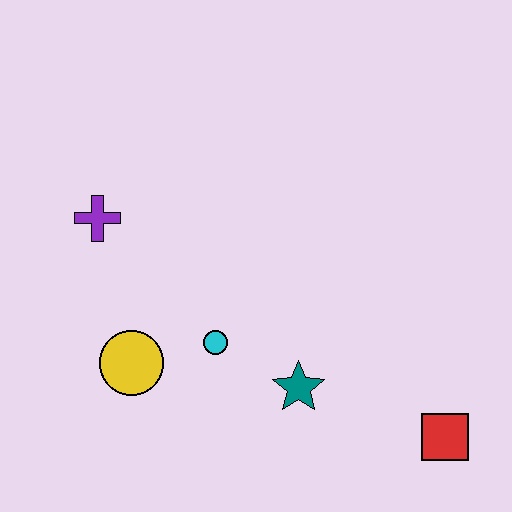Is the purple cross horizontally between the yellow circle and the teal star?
No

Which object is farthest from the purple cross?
The red square is farthest from the purple cross.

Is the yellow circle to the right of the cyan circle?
No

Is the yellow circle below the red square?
No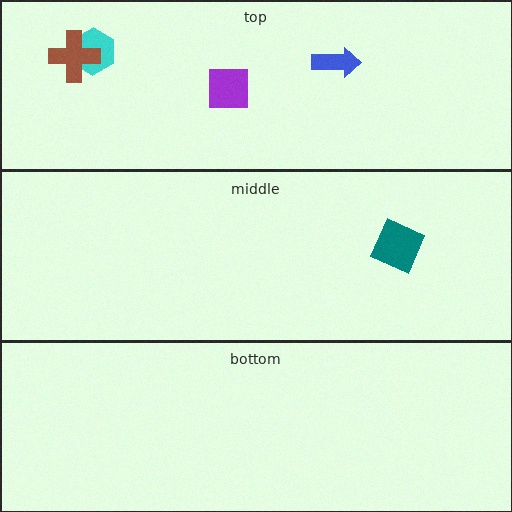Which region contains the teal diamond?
The middle region.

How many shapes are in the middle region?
1.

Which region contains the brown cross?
The top region.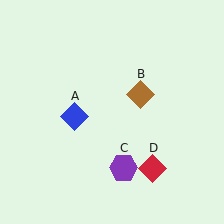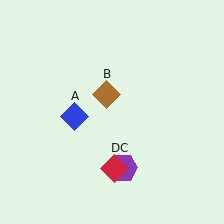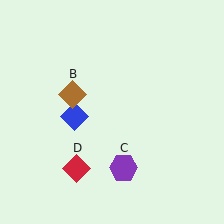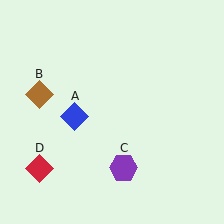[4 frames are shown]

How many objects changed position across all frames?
2 objects changed position: brown diamond (object B), red diamond (object D).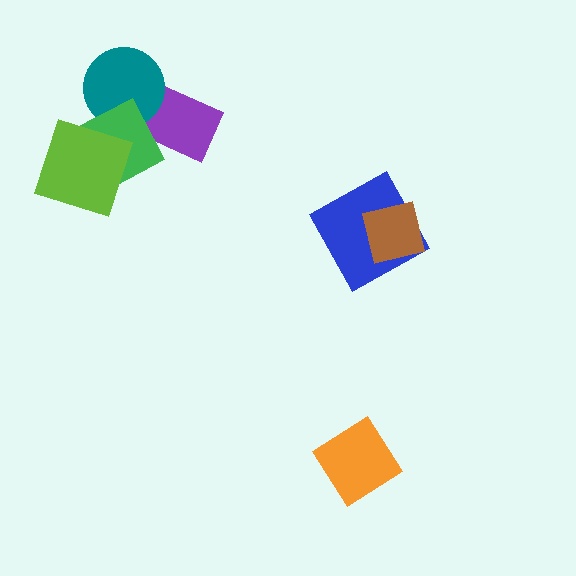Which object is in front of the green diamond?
The lime square is in front of the green diamond.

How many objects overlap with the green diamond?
3 objects overlap with the green diamond.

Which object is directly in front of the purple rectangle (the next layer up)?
The teal circle is directly in front of the purple rectangle.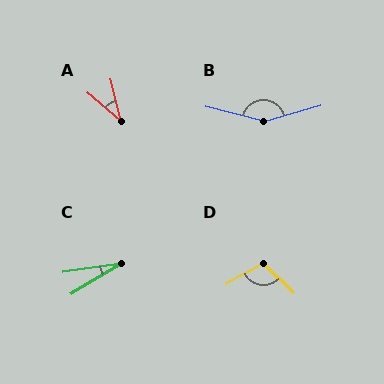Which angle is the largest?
B, at approximately 150 degrees.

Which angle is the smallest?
C, at approximately 23 degrees.